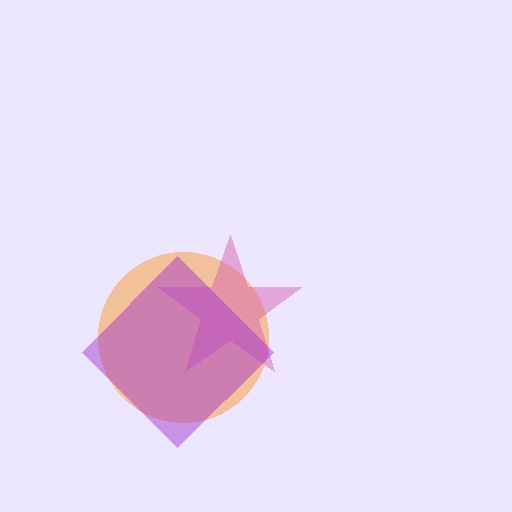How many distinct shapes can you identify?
There are 3 distinct shapes: an orange circle, a pink star, a purple diamond.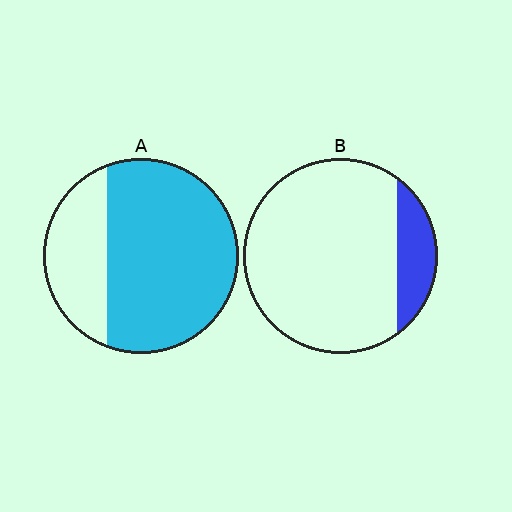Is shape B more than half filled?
No.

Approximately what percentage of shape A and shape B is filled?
A is approximately 70% and B is approximately 15%.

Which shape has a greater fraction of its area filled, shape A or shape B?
Shape A.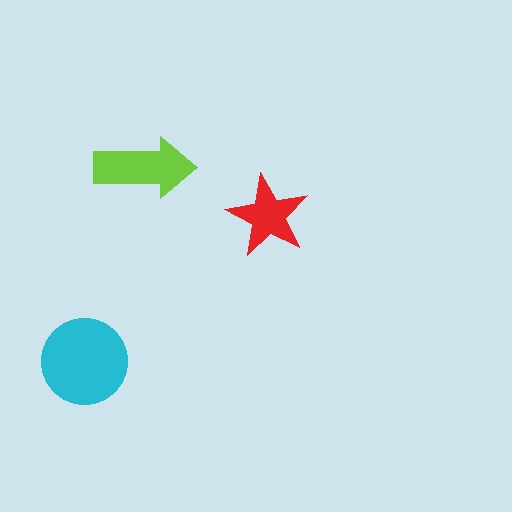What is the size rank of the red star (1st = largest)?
3rd.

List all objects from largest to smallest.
The cyan circle, the lime arrow, the red star.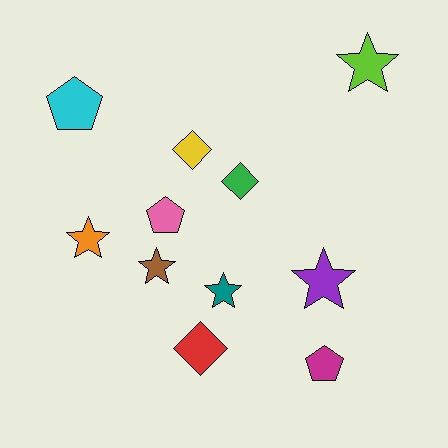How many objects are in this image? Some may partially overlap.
There are 11 objects.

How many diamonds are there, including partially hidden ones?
There are 3 diamonds.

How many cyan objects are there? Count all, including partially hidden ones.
There is 1 cyan object.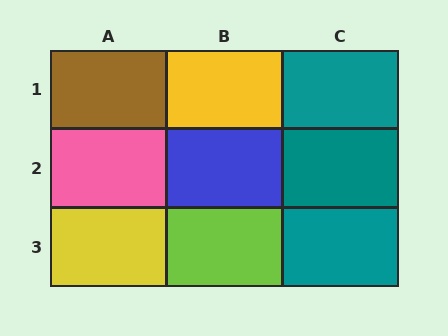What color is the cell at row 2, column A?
Pink.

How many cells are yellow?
2 cells are yellow.